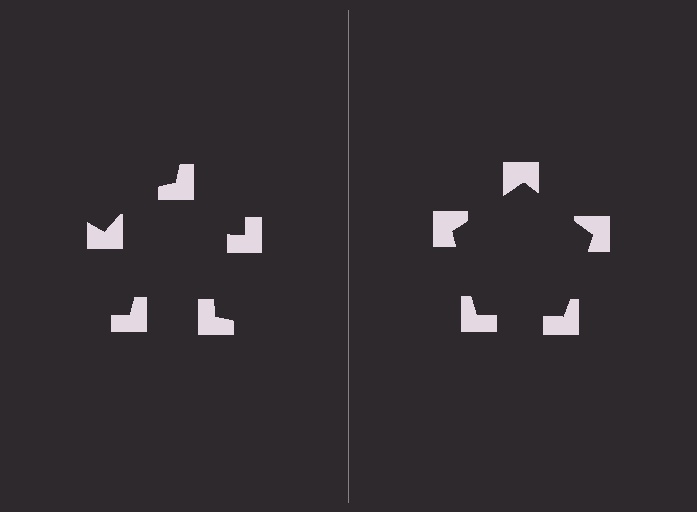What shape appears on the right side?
An illusory pentagon.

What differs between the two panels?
The notched squares are positioned identically on both sides; only the wedge orientations differ. On the right they align to a pentagon; on the left they are misaligned.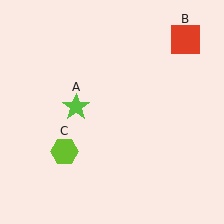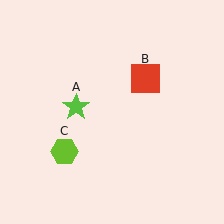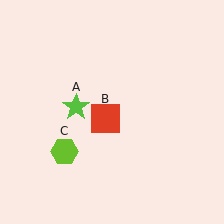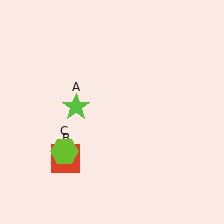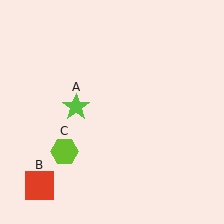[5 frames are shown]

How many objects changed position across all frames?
1 object changed position: red square (object B).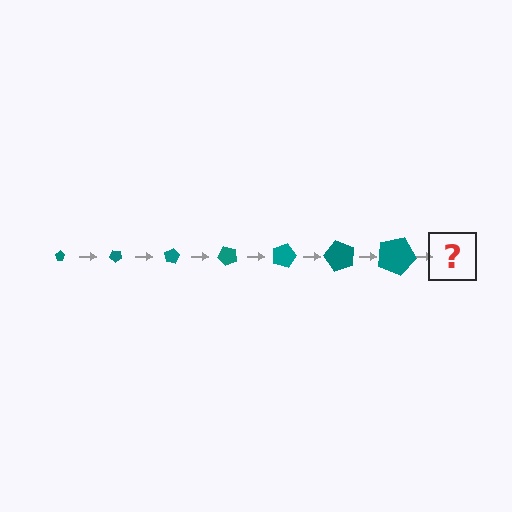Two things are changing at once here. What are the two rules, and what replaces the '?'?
The two rules are that the pentagon grows larger each step and it rotates 40 degrees each step. The '?' should be a pentagon, larger than the previous one and rotated 280 degrees from the start.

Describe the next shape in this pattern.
It should be a pentagon, larger than the previous one and rotated 280 degrees from the start.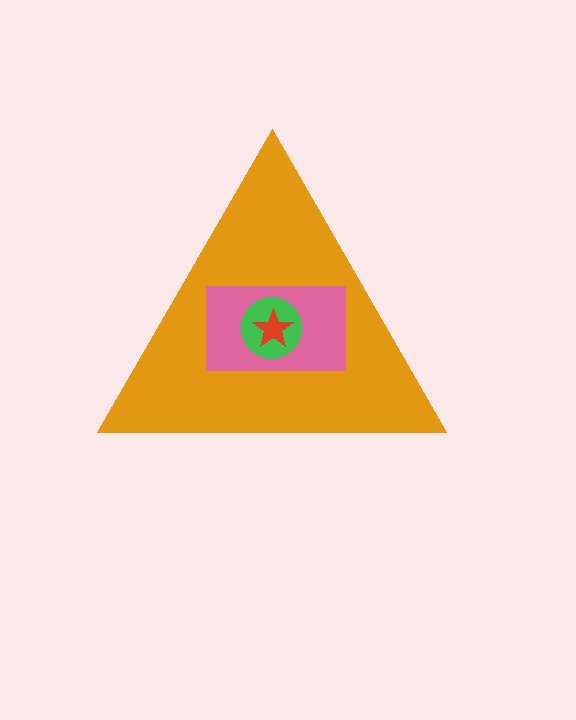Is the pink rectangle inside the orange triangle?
Yes.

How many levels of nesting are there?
4.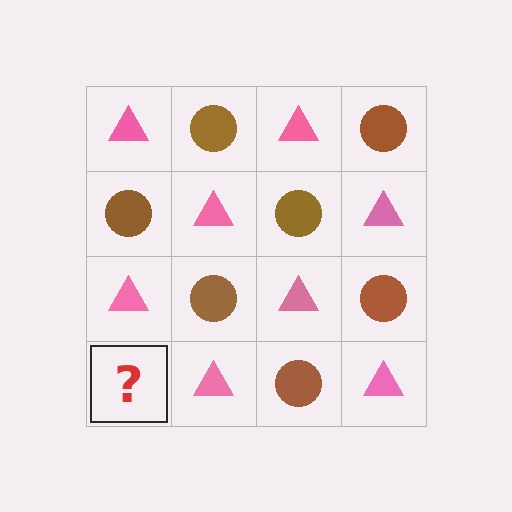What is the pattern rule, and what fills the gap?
The rule is that it alternates pink triangle and brown circle in a checkerboard pattern. The gap should be filled with a brown circle.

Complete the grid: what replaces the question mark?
The question mark should be replaced with a brown circle.